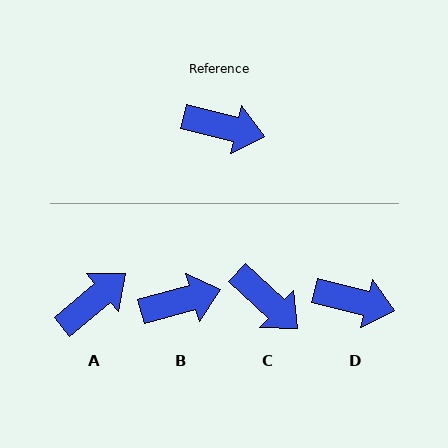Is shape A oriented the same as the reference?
No, it is off by about 54 degrees.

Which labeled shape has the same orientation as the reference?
D.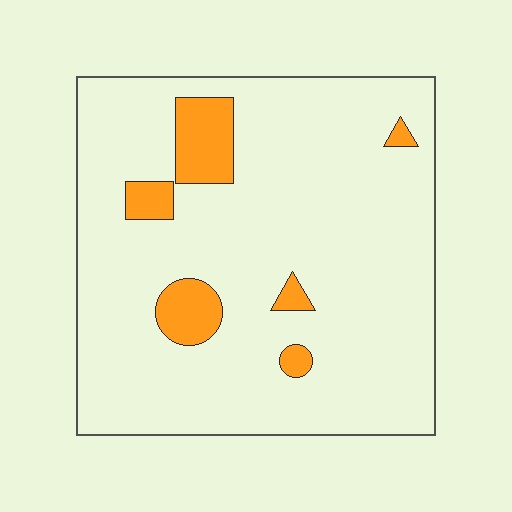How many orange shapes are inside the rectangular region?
6.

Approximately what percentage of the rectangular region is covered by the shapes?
Approximately 10%.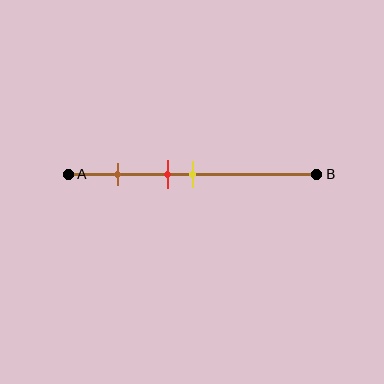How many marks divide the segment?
There are 3 marks dividing the segment.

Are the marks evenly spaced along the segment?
No, the marks are not evenly spaced.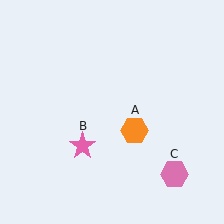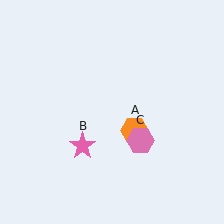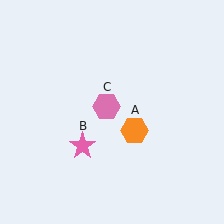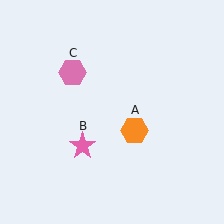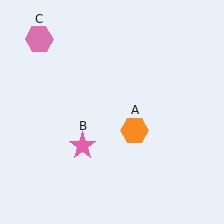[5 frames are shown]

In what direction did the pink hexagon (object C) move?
The pink hexagon (object C) moved up and to the left.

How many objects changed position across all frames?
1 object changed position: pink hexagon (object C).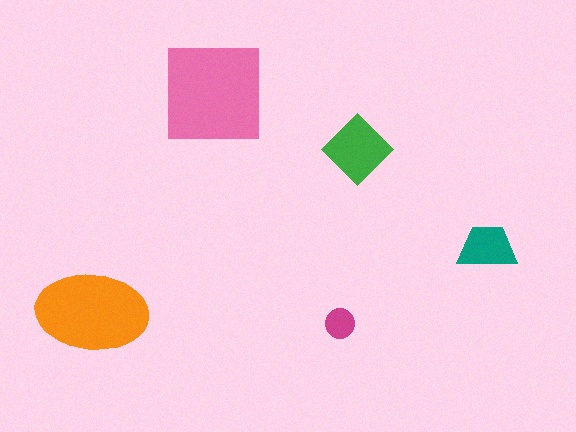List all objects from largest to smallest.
The pink square, the orange ellipse, the green diamond, the teal trapezoid, the magenta circle.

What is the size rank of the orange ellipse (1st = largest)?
2nd.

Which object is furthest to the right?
The teal trapezoid is rightmost.